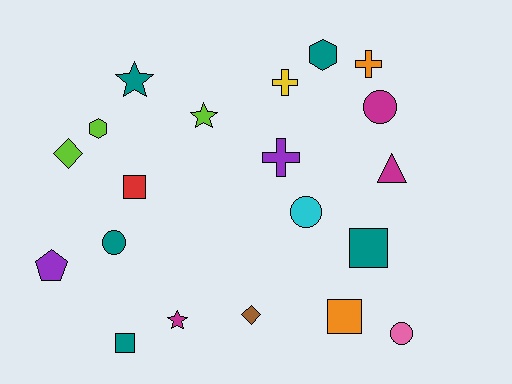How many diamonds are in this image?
There are 2 diamonds.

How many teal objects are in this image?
There are 5 teal objects.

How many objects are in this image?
There are 20 objects.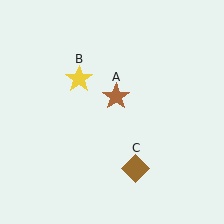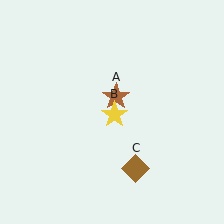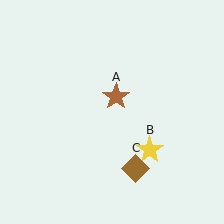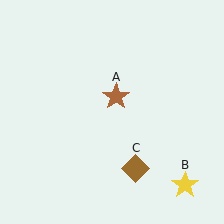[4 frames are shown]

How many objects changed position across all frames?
1 object changed position: yellow star (object B).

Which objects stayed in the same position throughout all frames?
Brown star (object A) and brown diamond (object C) remained stationary.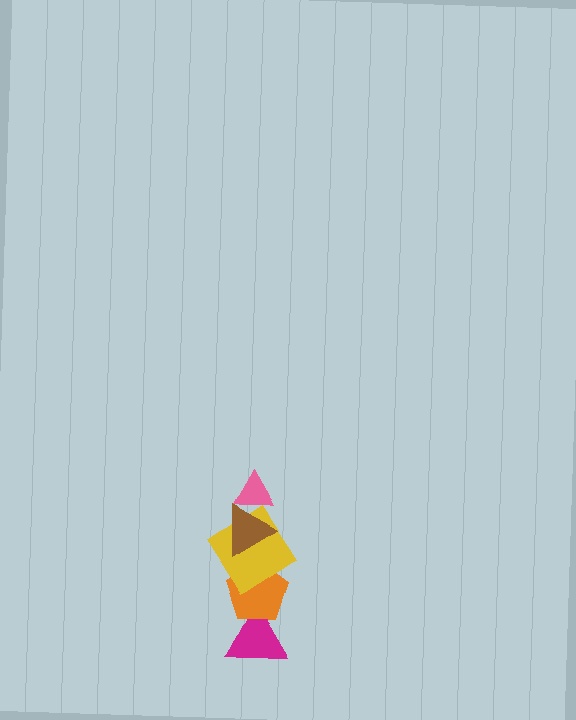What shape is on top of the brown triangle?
The pink triangle is on top of the brown triangle.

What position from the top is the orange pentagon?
The orange pentagon is 4th from the top.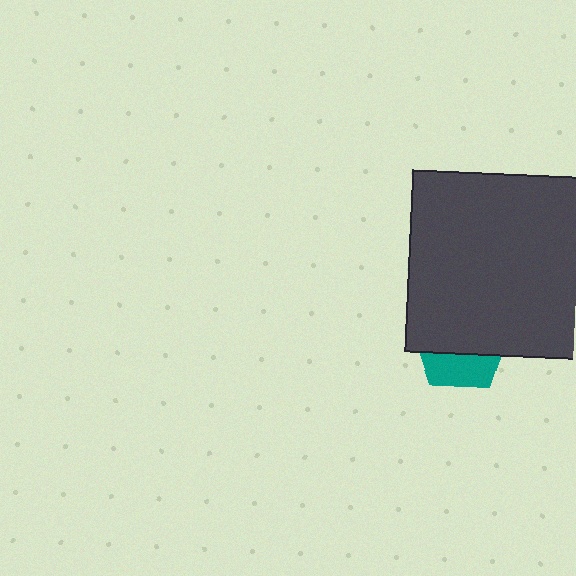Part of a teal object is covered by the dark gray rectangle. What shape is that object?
It is a pentagon.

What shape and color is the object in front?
The object in front is a dark gray rectangle.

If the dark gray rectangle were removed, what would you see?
You would see the complete teal pentagon.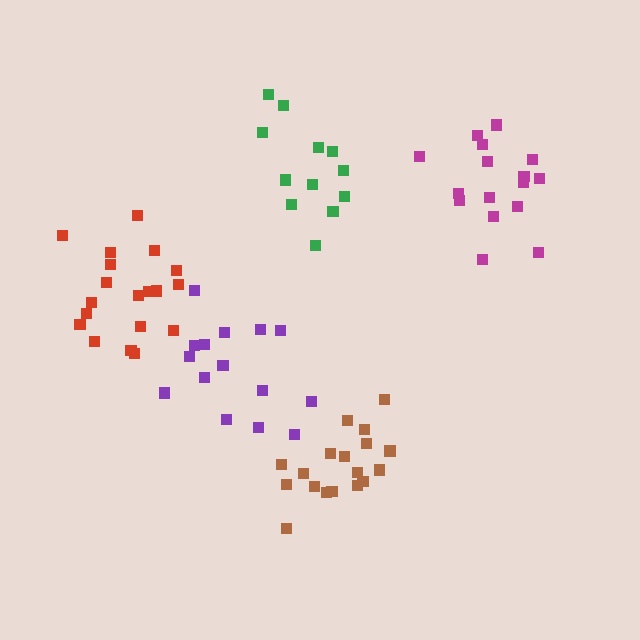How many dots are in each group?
Group 1: 18 dots, Group 2: 19 dots, Group 3: 13 dots, Group 4: 15 dots, Group 5: 16 dots (81 total).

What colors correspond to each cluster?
The clusters are colored: brown, red, green, purple, magenta.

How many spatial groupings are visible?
There are 5 spatial groupings.